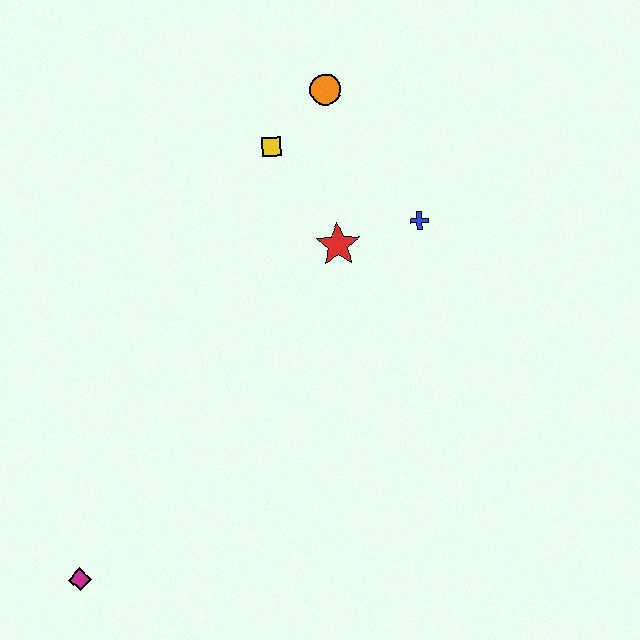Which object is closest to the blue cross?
The red star is closest to the blue cross.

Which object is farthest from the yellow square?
The magenta diamond is farthest from the yellow square.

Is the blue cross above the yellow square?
No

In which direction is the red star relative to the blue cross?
The red star is to the left of the blue cross.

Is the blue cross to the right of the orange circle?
Yes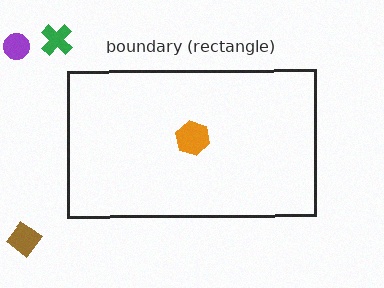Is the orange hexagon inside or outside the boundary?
Inside.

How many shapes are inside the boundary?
1 inside, 3 outside.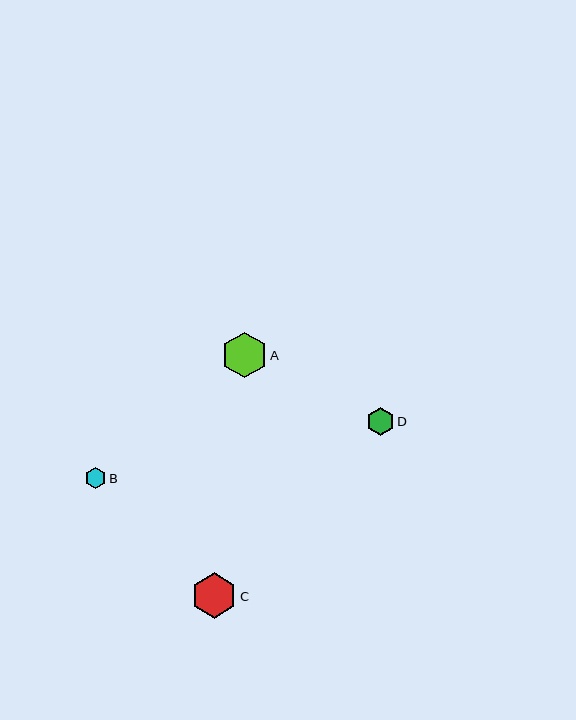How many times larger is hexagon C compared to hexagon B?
Hexagon C is approximately 2.2 times the size of hexagon B.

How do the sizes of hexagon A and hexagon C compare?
Hexagon A and hexagon C are approximately the same size.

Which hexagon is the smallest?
Hexagon B is the smallest with a size of approximately 21 pixels.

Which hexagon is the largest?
Hexagon A is the largest with a size of approximately 46 pixels.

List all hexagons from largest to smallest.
From largest to smallest: A, C, D, B.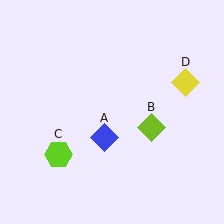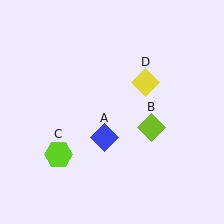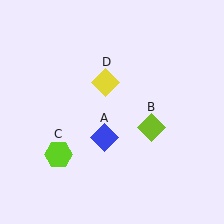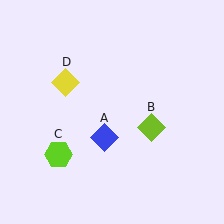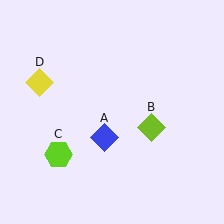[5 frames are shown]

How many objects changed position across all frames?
1 object changed position: yellow diamond (object D).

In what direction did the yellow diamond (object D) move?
The yellow diamond (object D) moved left.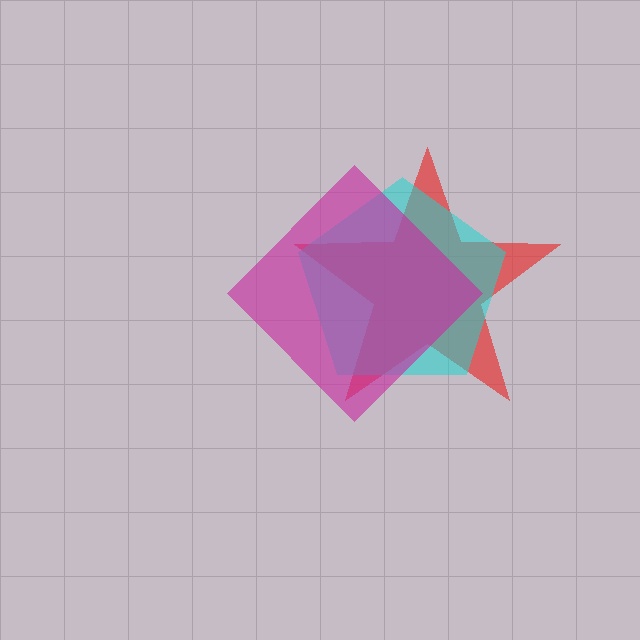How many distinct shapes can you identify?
There are 3 distinct shapes: a red star, a cyan pentagon, a magenta diamond.